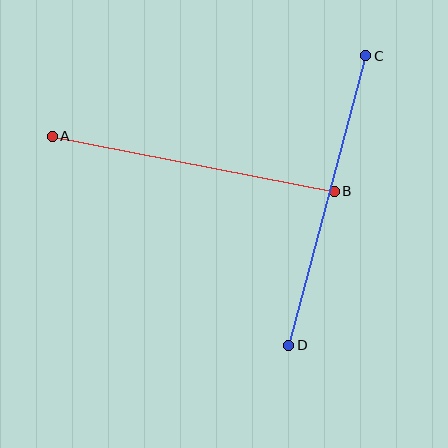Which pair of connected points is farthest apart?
Points C and D are farthest apart.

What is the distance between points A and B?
The distance is approximately 287 pixels.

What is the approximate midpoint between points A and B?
The midpoint is at approximately (193, 164) pixels.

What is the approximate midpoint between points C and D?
The midpoint is at approximately (327, 200) pixels.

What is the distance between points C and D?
The distance is approximately 300 pixels.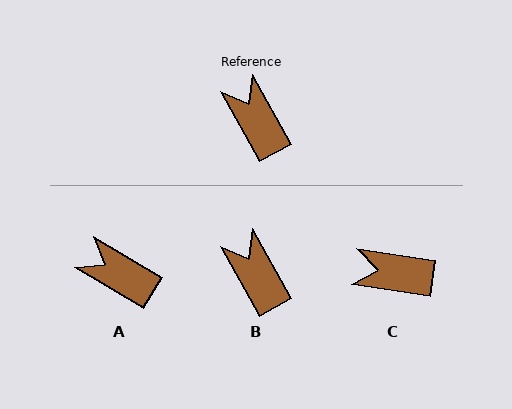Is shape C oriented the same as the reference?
No, it is off by about 52 degrees.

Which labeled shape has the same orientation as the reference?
B.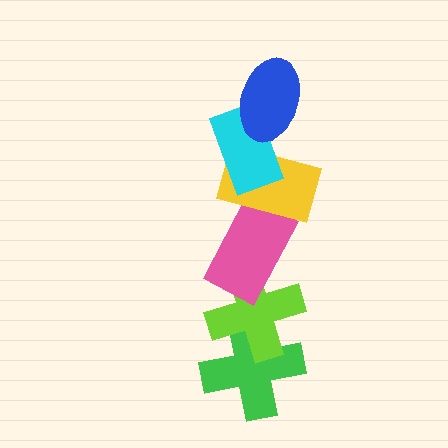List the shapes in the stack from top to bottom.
From top to bottom: the blue ellipse, the cyan rectangle, the yellow rectangle, the pink rectangle, the lime cross, the green cross.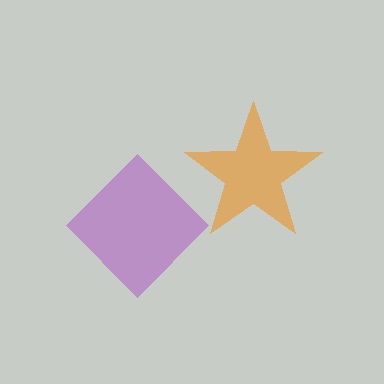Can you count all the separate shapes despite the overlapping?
Yes, there are 2 separate shapes.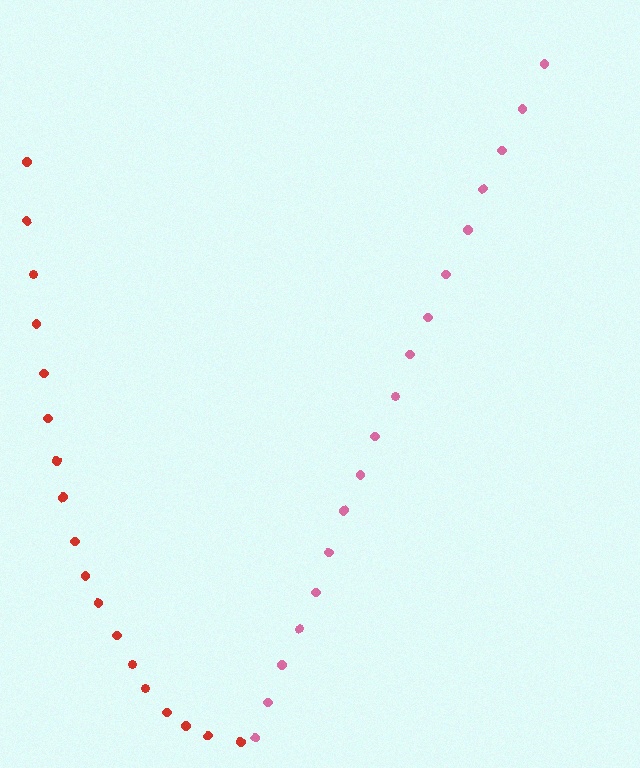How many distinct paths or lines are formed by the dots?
There are 2 distinct paths.